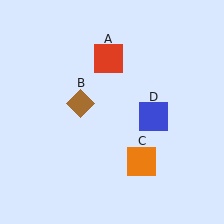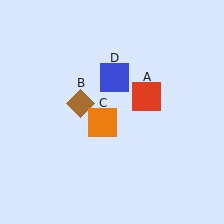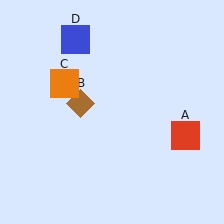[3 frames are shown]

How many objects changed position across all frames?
3 objects changed position: red square (object A), orange square (object C), blue square (object D).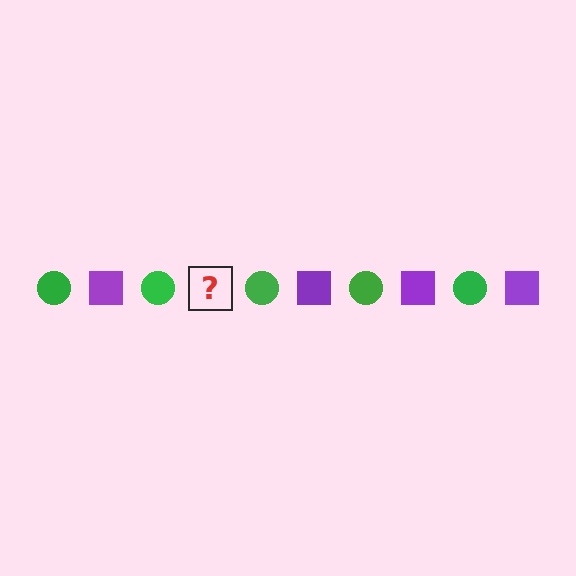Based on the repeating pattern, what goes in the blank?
The blank should be a purple square.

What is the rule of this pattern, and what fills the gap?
The rule is that the pattern alternates between green circle and purple square. The gap should be filled with a purple square.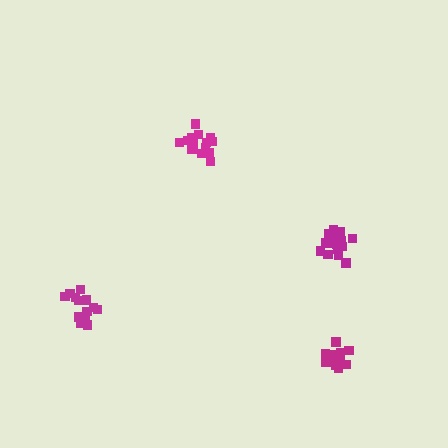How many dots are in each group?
Group 1: 16 dots, Group 2: 15 dots, Group 3: 14 dots, Group 4: 17 dots (62 total).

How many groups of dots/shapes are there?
There are 4 groups.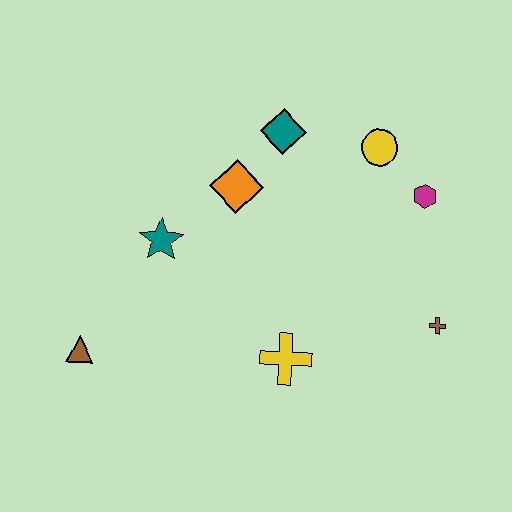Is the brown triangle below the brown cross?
Yes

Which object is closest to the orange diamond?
The teal diamond is closest to the orange diamond.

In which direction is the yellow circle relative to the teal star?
The yellow circle is to the right of the teal star.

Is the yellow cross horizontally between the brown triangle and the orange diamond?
No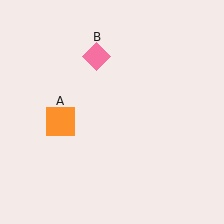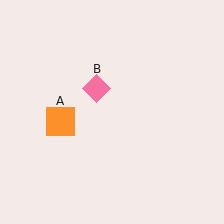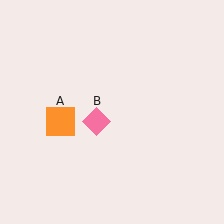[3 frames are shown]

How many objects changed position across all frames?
1 object changed position: pink diamond (object B).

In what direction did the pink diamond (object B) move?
The pink diamond (object B) moved down.